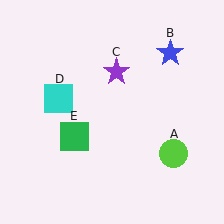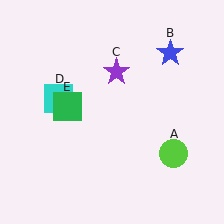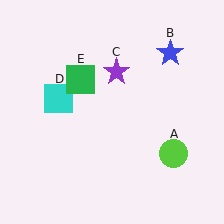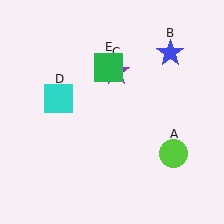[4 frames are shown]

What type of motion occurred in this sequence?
The green square (object E) rotated clockwise around the center of the scene.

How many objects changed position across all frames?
1 object changed position: green square (object E).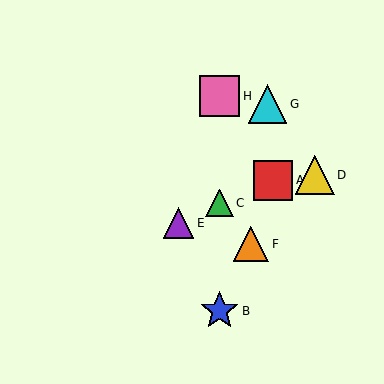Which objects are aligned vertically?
Objects B, C, H are aligned vertically.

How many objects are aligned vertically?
3 objects (B, C, H) are aligned vertically.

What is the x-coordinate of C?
Object C is at x≈220.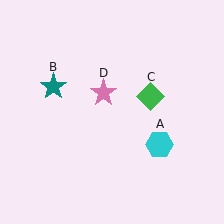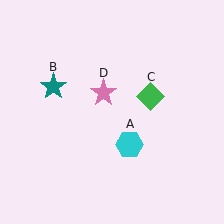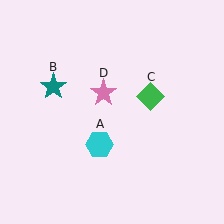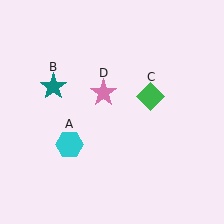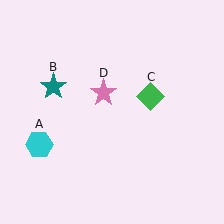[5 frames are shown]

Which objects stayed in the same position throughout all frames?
Teal star (object B) and green diamond (object C) and pink star (object D) remained stationary.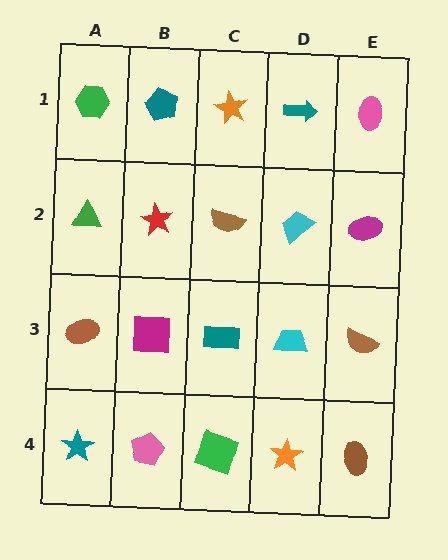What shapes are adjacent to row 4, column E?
A brown semicircle (row 3, column E), an orange star (row 4, column D).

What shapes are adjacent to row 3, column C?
A brown semicircle (row 2, column C), a green square (row 4, column C), a magenta square (row 3, column B), a cyan trapezoid (row 3, column D).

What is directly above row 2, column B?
A teal pentagon.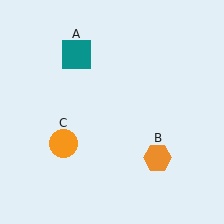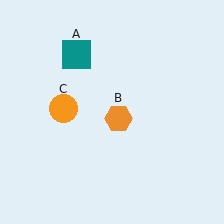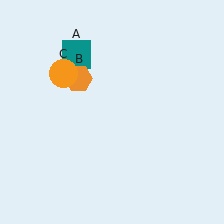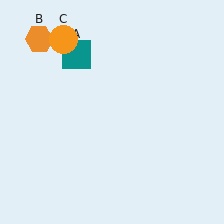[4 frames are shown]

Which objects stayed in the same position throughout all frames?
Teal square (object A) remained stationary.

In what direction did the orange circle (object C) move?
The orange circle (object C) moved up.